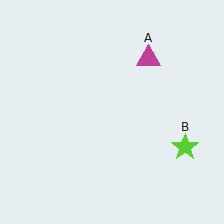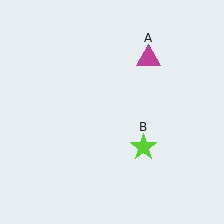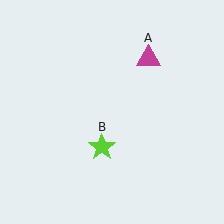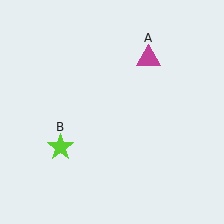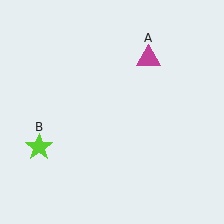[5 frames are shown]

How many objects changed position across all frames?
1 object changed position: lime star (object B).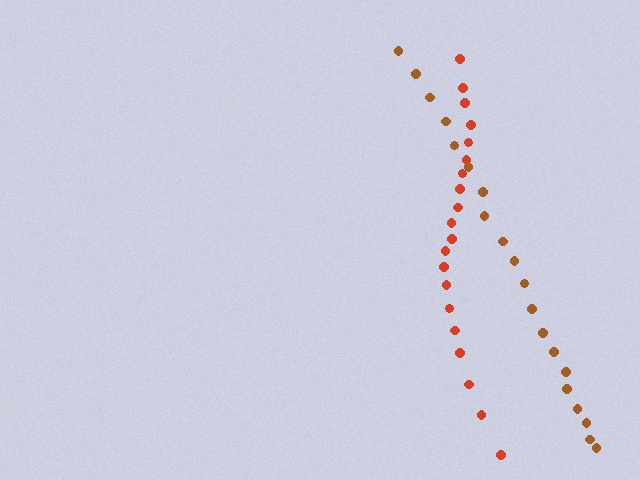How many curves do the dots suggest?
There are 2 distinct paths.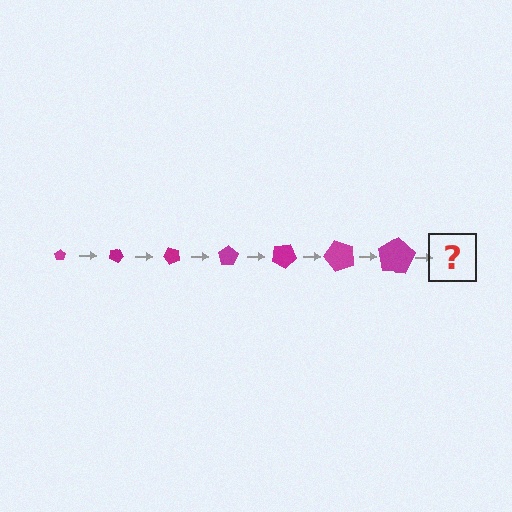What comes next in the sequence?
The next element should be a pentagon, larger than the previous one and rotated 175 degrees from the start.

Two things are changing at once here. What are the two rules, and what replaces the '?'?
The two rules are that the pentagon grows larger each step and it rotates 25 degrees each step. The '?' should be a pentagon, larger than the previous one and rotated 175 degrees from the start.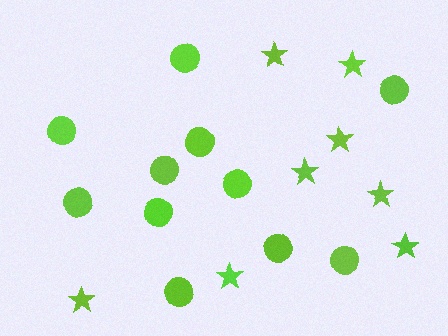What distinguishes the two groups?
There are 2 groups: one group of circles (11) and one group of stars (8).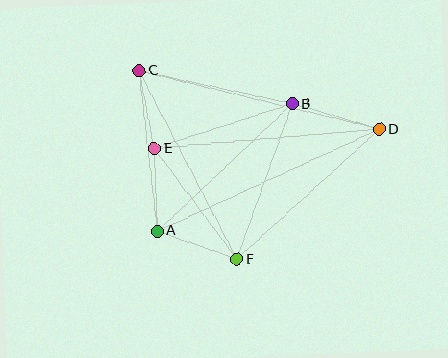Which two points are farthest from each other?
Points C and D are farthest from each other.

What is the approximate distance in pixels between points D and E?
The distance between D and E is approximately 226 pixels.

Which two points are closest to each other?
Points C and E are closest to each other.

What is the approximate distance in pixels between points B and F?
The distance between B and F is approximately 165 pixels.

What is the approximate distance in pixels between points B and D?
The distance between B and D is approximately 91 pixels.